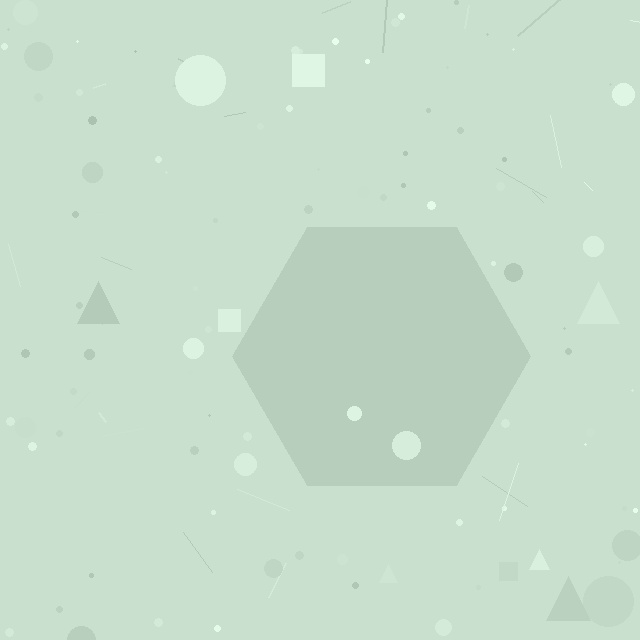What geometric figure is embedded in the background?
A hexagon is embedded in the background.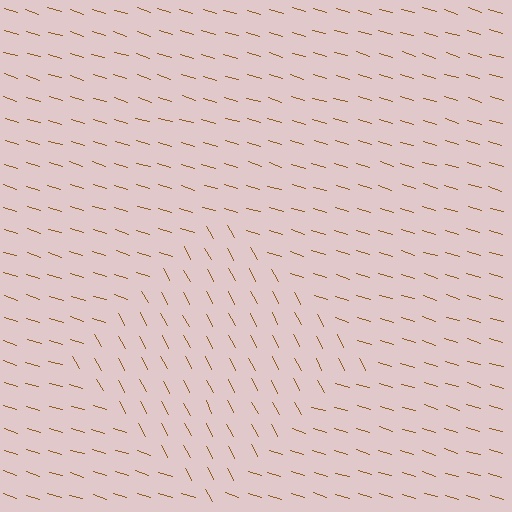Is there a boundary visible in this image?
Yes, there is a texture boundary formed by a change in line orientation.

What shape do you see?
I see a diamond.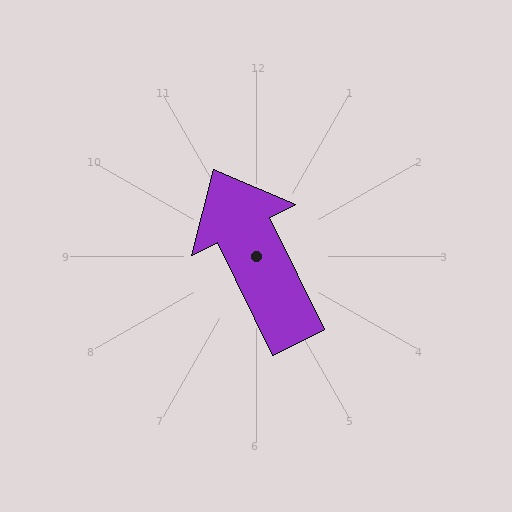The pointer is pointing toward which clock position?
Roughly 11 o'clock.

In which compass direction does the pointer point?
Northwest.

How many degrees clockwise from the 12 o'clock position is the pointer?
Approximately 334 degrees.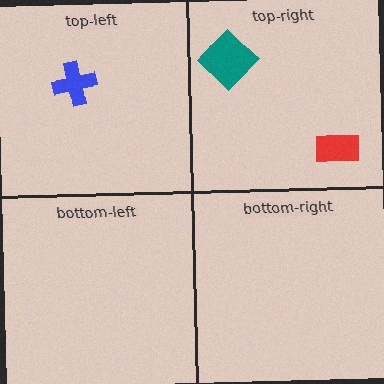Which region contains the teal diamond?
The top-right region.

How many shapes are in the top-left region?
1.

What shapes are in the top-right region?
The teal diamond, the red rectangle.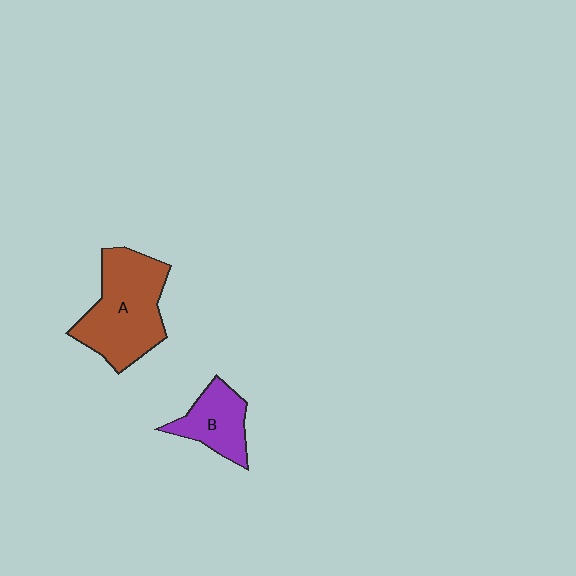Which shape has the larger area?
Shape A (brown).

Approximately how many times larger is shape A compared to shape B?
Approximately 1.9 times.